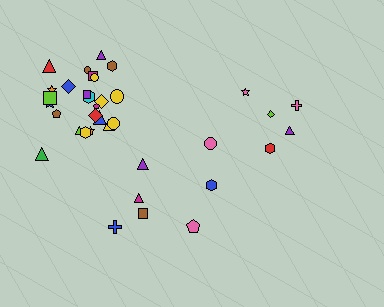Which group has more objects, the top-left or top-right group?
The top-left group.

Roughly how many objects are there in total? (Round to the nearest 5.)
Roughly 35 objects in total.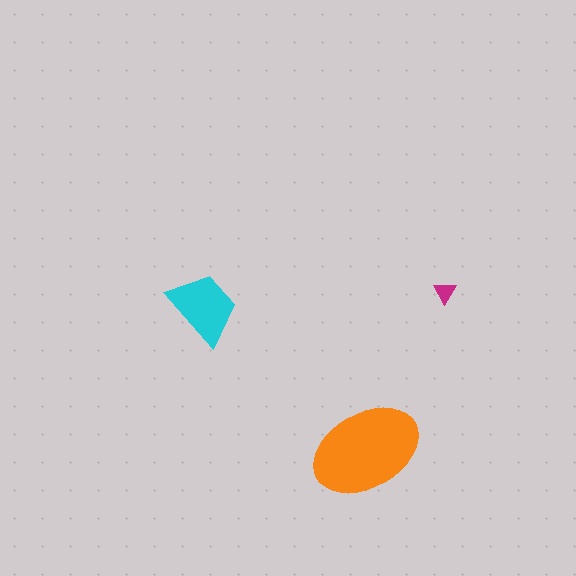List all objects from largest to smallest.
The orange ellipse, the cyan trapezoid, the magenta triangle.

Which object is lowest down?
The orange ellipse is bottommost.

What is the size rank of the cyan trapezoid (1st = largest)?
2nd.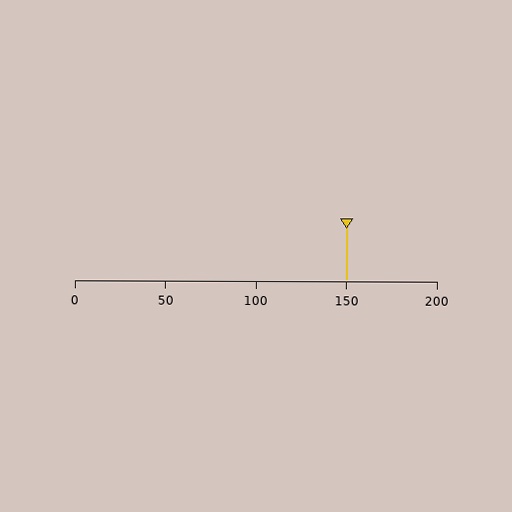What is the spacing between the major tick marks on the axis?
The major ticks are spaced 50 apart.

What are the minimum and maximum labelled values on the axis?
The axis runs from 0 to 200.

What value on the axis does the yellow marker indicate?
The marker indicates approximately 150.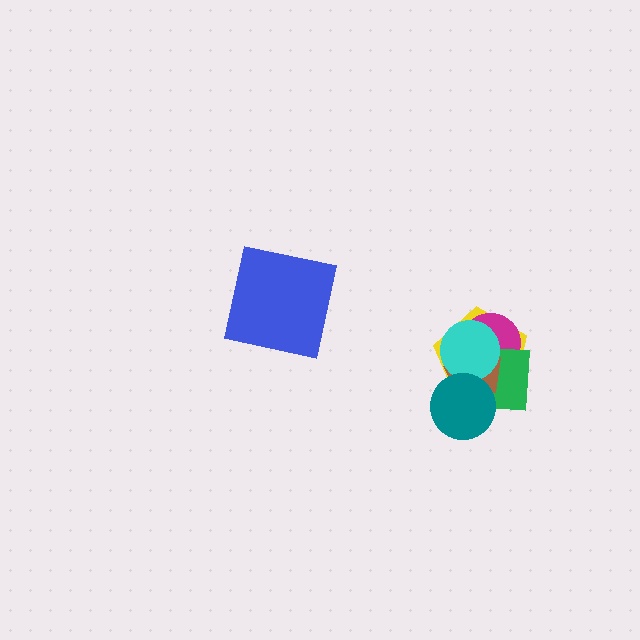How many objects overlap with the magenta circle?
4 objects overlap with the magenta circle.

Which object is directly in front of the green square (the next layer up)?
The brown pentagon is directly in front of the green square.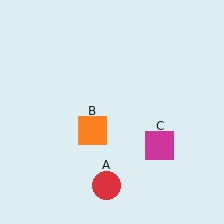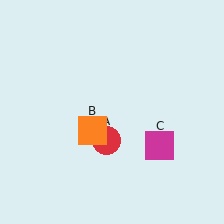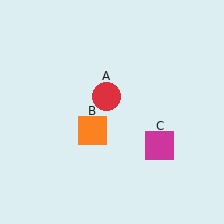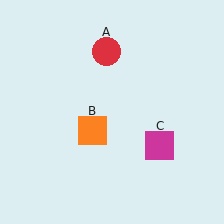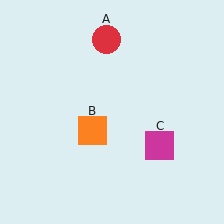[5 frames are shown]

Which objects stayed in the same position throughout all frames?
Orange square (object B) and magenta square (object C) remained stationary.